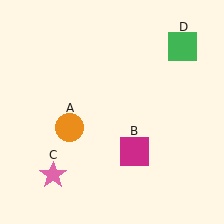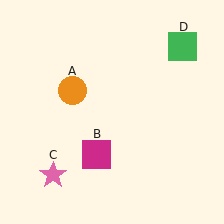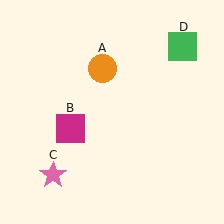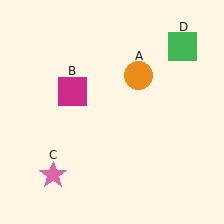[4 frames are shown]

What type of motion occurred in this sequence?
The orange circle (object A), magenta square (object B) rotated clockwise around the center of the scene.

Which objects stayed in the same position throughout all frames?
Pink star (object C) and green square (object D) remained stationary.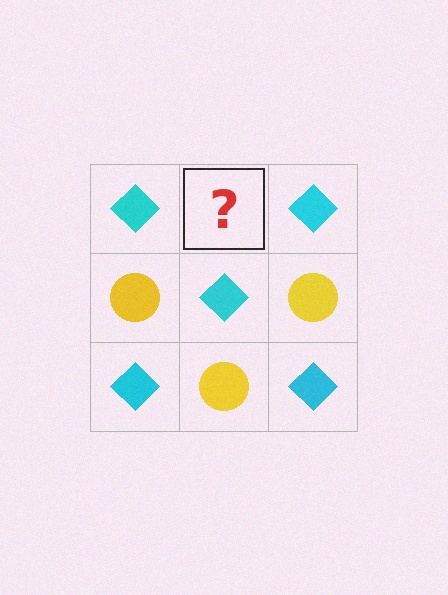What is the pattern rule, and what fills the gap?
The rule is that it alternates cyan diamond and yellow circle in a checkerboard pattern. The gap should be filled with a yellow circle.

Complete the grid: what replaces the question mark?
The question mark should be replaced with a yellow circle.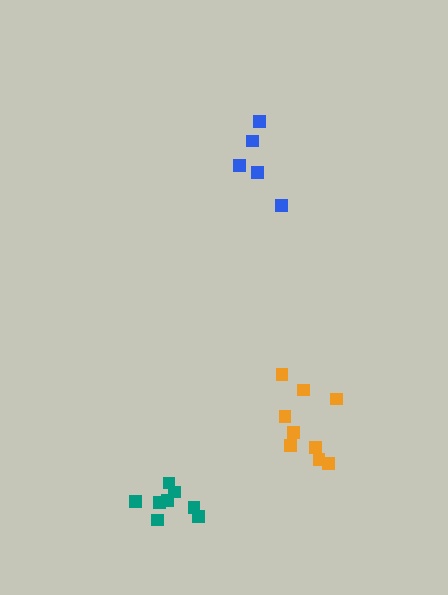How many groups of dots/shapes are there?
There are 3 groups.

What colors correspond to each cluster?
The clusters are colored: orange, blue, teal.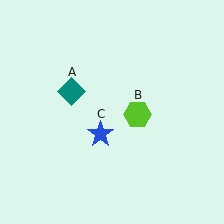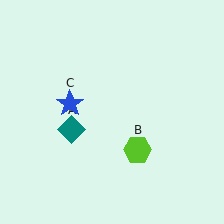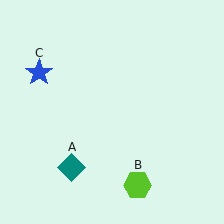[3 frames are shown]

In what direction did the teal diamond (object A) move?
The teal diamond (object A) moved down.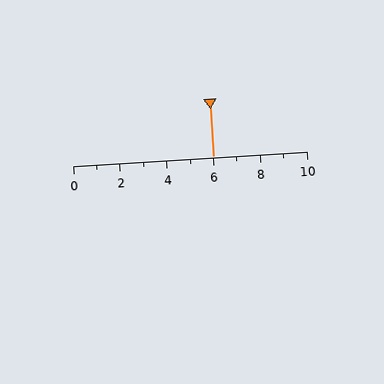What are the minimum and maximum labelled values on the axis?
The axis runs from 0 to 10.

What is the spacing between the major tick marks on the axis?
The major ticks are spaced 2 apart.